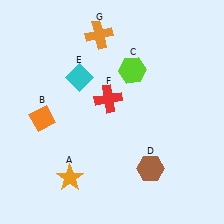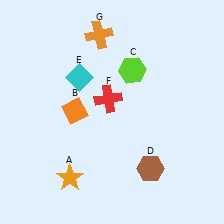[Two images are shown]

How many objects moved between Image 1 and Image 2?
1 object moved between the two images.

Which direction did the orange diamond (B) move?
The orange diamond (B) moved right.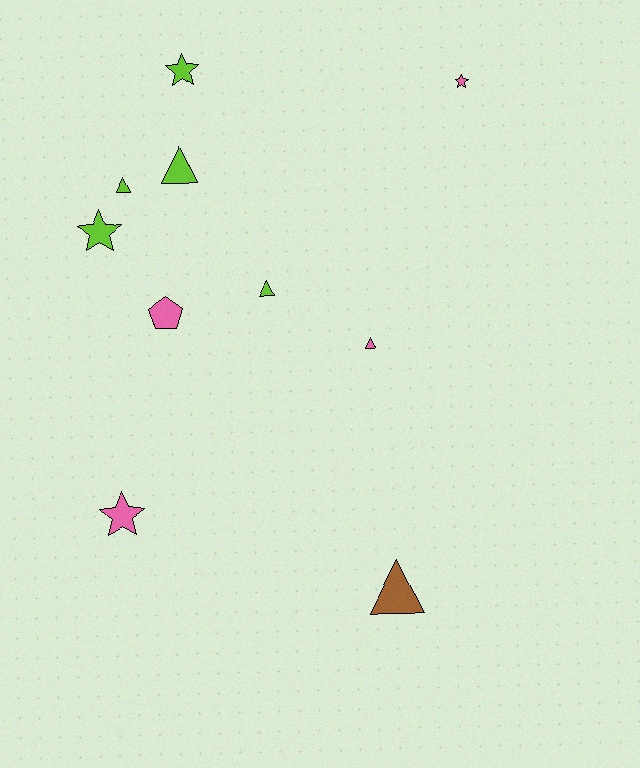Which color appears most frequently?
Lime, with 5 objects.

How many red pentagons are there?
There are no red pentagons.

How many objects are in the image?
There are 10 objects.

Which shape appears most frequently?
Triangle, with 5 objects.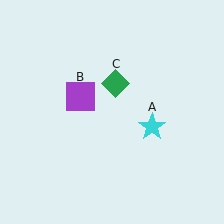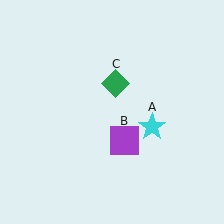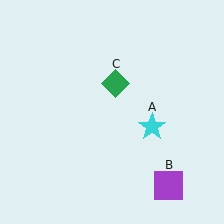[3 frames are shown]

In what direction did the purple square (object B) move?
The purple square (object B) moved down and to the right.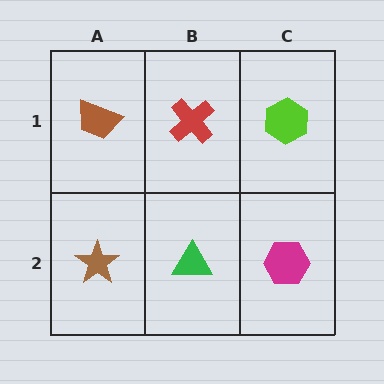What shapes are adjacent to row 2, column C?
A lime hexagon (row 1, column C), a green triangle (row 2, column B).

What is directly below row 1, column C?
A magenta hexagon.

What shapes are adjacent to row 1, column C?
A magenta hexagon (row 2, column C), a red cross (row 1, column B).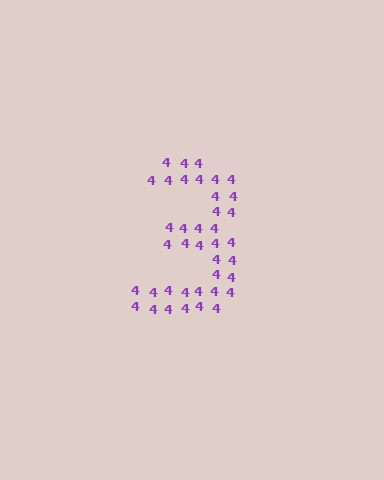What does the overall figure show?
The overall figure shows the digit 3.